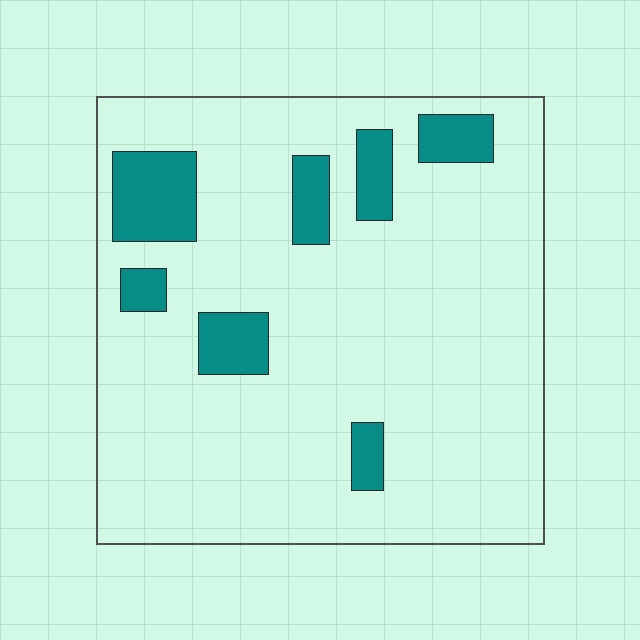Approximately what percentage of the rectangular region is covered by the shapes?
Approximately 15%.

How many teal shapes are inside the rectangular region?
7.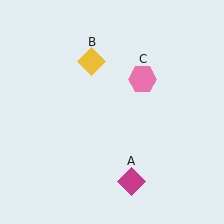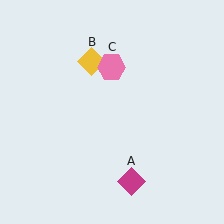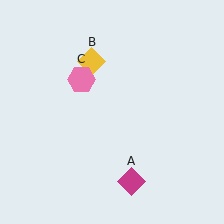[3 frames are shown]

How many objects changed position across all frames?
1 object changed position: pink hexagon (object C).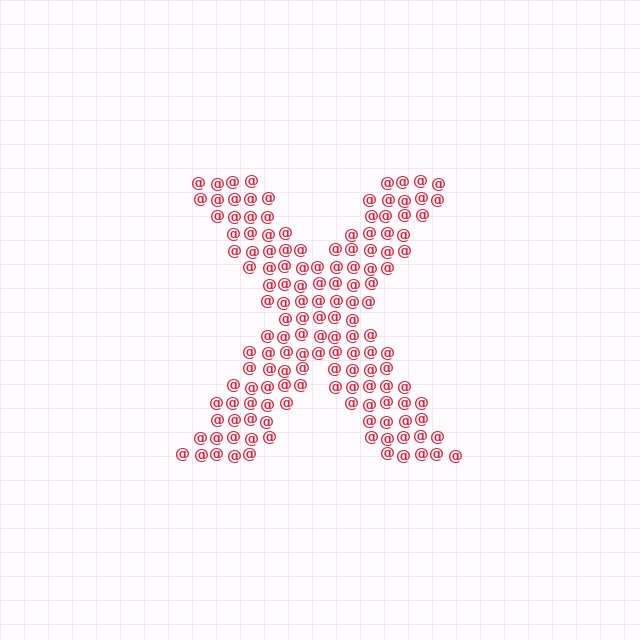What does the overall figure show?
The overall figure shows the letter X.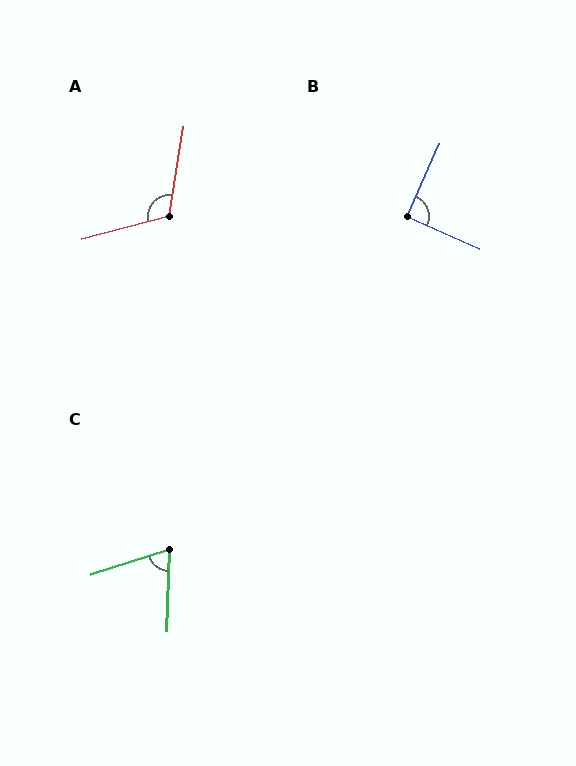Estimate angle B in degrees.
Approximately 90 degrees.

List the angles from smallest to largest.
C (70°), B (90°), A (113°).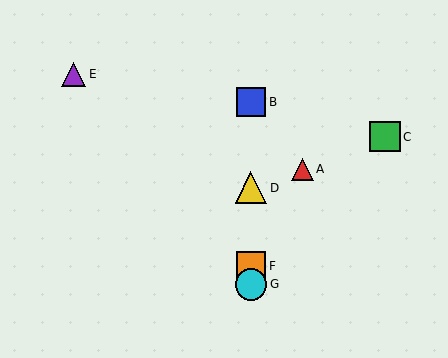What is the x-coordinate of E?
Object E is at x≈74.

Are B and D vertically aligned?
Yes, both are at x≈251.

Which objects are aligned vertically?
Objects B, D, F, G are aligned vertically.